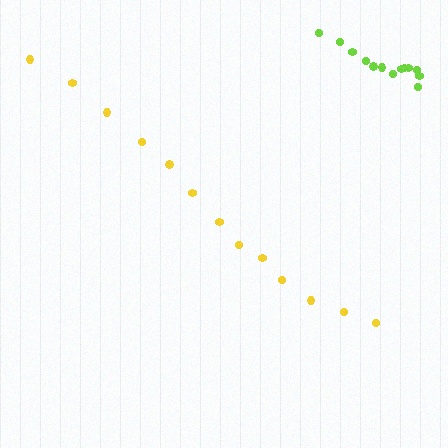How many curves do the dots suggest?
There are 2 distinct paths.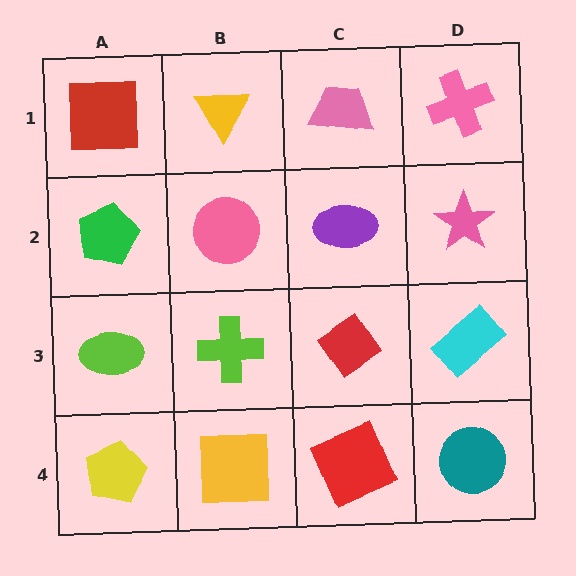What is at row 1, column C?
A pink trapezoid.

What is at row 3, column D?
A cyan rectangle.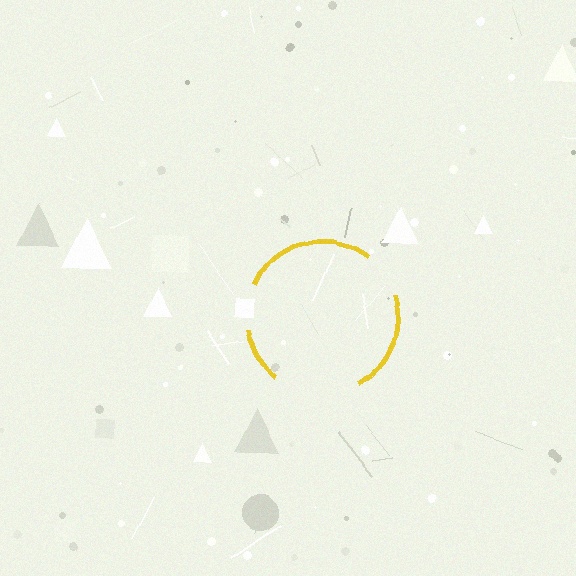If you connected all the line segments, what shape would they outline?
They would outline a circle.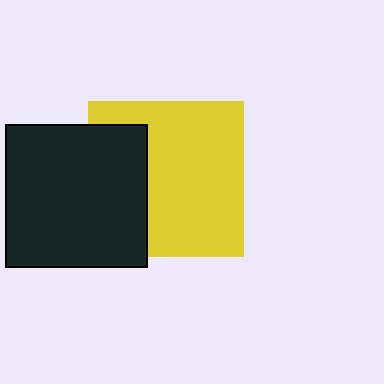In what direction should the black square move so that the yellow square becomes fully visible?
The black square should move left. That is the shortest direction to clear the overlap and leave the yellow square fully visible.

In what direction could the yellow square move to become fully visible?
The yellow square could move right. That would shift it out from behind the black square entirely.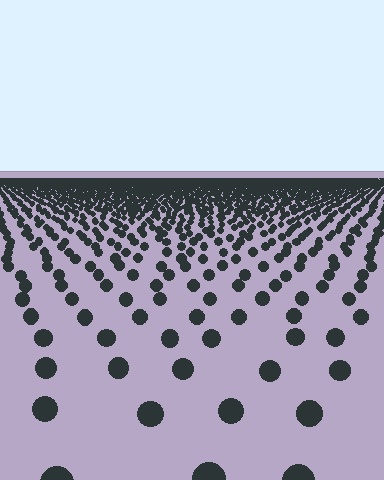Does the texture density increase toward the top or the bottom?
Density increases toward the top.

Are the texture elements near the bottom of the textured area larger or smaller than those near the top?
Larger. Near the bottom, elements are closer to the viewer and appear at a bigger on-screen size.